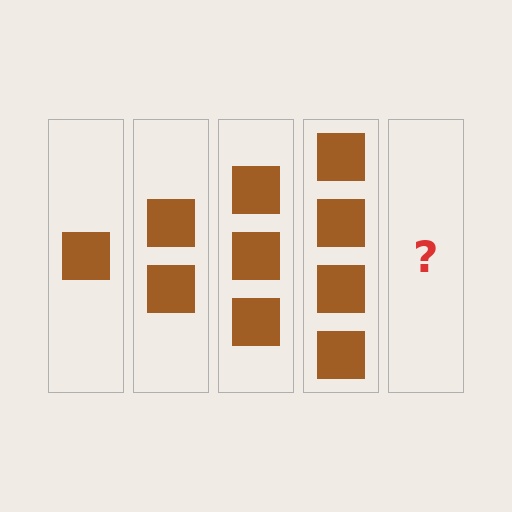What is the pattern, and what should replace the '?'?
The pattern is that each step adds one more square. The '?' should be 5 squares.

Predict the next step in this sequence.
The next step is 5 squares.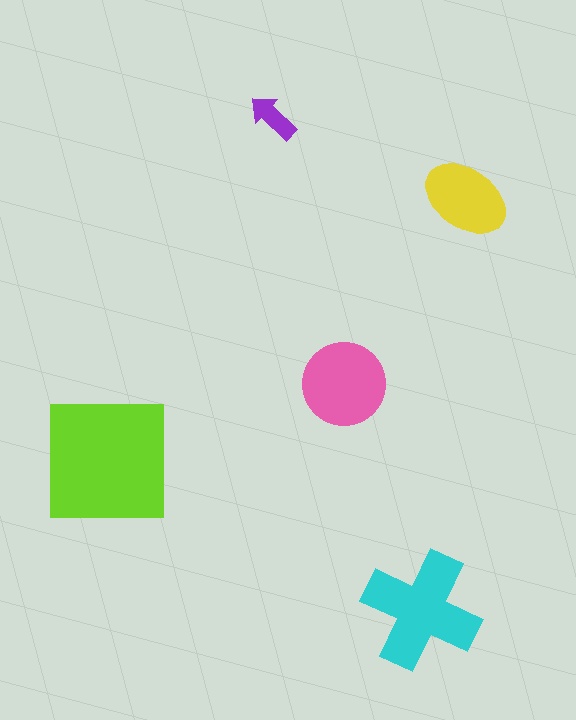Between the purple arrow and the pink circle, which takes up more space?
The pink circle.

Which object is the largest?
The lime square.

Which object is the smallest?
The purple arrow.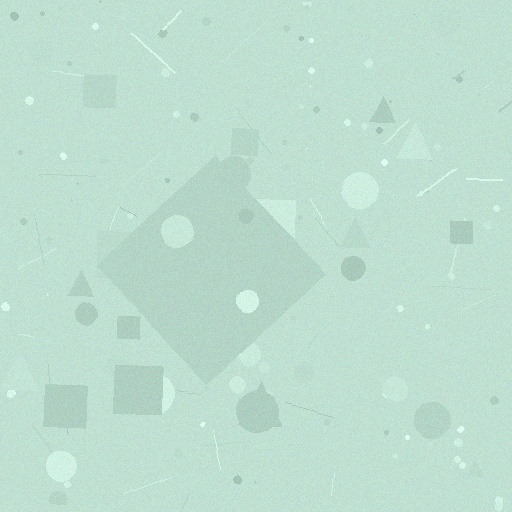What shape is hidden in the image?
A diamond is hidden in the image.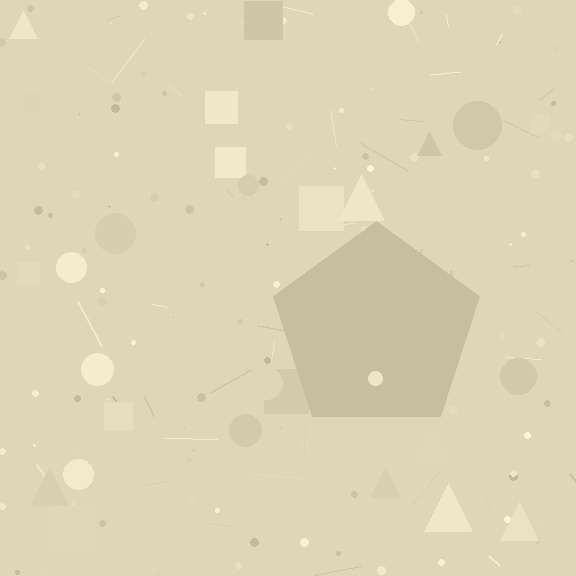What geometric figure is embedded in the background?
A pentagon is embedded in the background.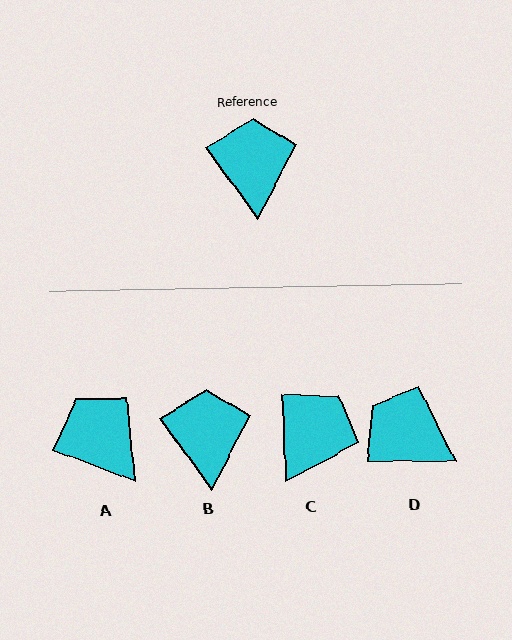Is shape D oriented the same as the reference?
No, it is off by about 53 degrees.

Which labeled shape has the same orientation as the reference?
B.